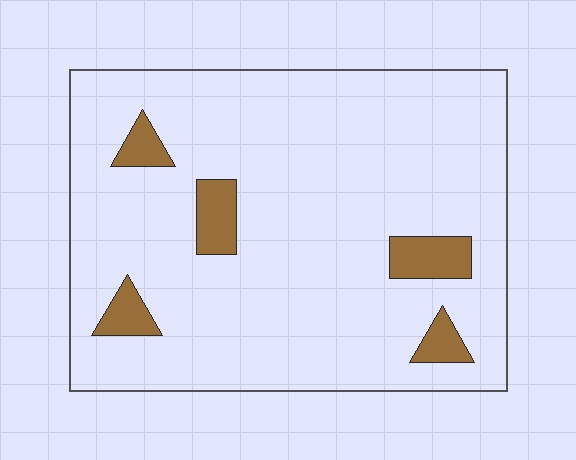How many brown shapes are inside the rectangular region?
5.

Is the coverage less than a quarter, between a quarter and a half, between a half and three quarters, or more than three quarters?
Less than a quarter.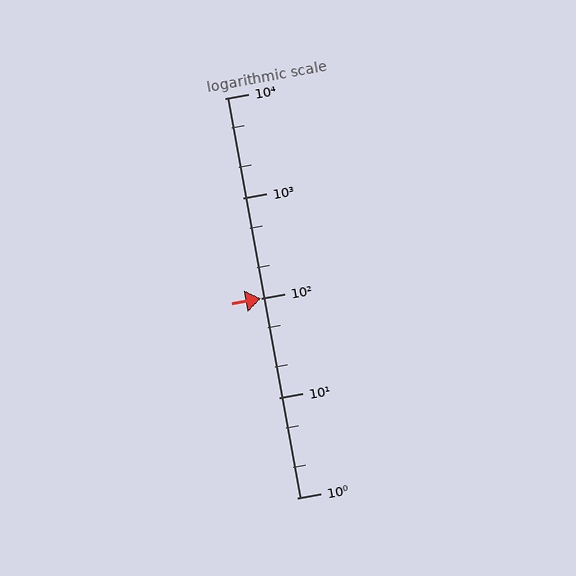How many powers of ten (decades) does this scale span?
The scale spans 4 decades, from 1 to 10000.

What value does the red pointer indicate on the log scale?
The pointer indicates approximately 100.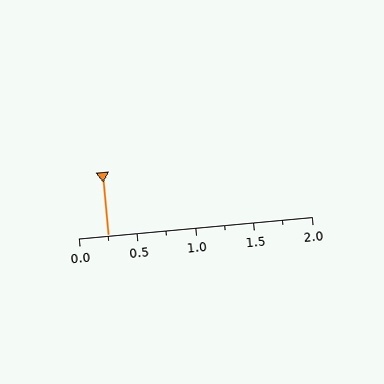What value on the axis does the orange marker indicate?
The marker indicates approximately 0.25.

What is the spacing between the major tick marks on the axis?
The major ticks are spaced 0.5 apart.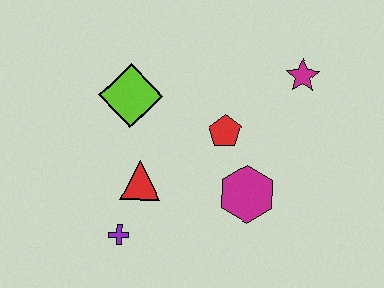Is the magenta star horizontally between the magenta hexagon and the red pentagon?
No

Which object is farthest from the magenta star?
The purple cross is farthest from the magenta star.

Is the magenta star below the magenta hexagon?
No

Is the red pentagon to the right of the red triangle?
Yes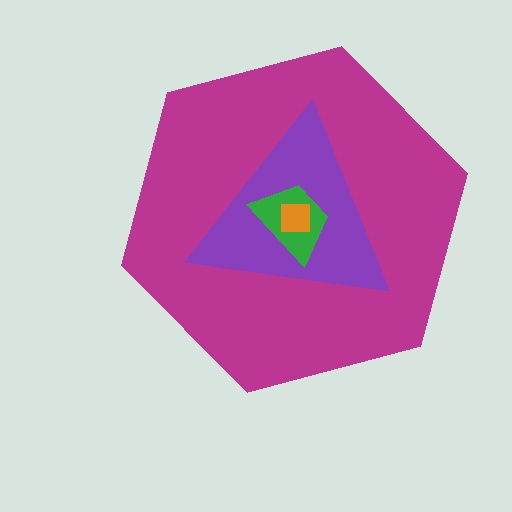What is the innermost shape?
The orange square.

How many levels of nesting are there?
4.